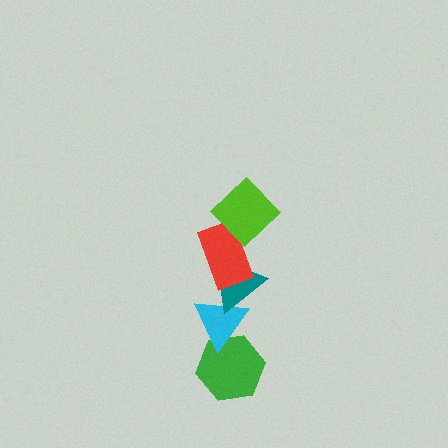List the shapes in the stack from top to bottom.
From top to bottom: the lime diamond, the red rectangle, the teal triangle, the cyan triangle, the green hexagon.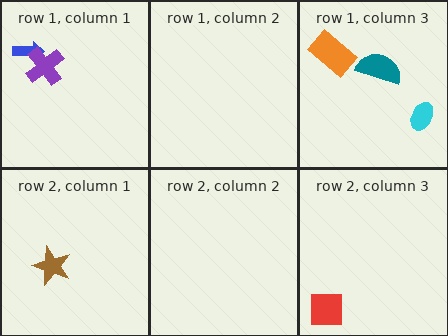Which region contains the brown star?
The row 2, column 1 region.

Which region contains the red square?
The row 2, column 3 region.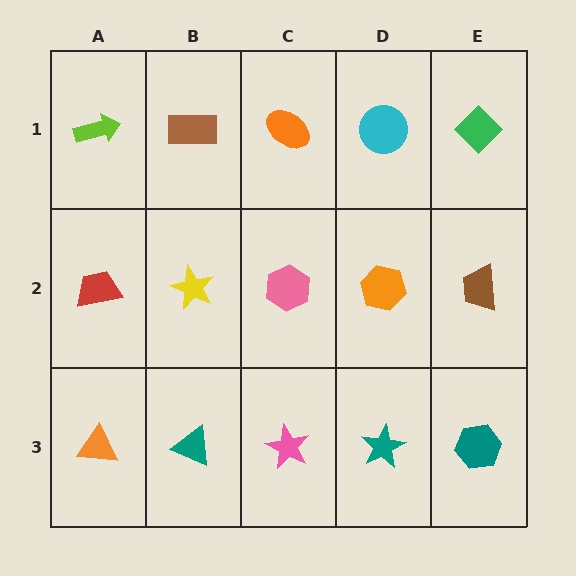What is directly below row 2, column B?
A teal triangle.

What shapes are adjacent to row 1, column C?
A pink hexagon (row 2, column C), a brown rectangle (row 1, column B), a cyan circle (row 1, column D).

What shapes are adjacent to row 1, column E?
A brown trapezoid (row 2, column E), a cyan circle (row 1, column D).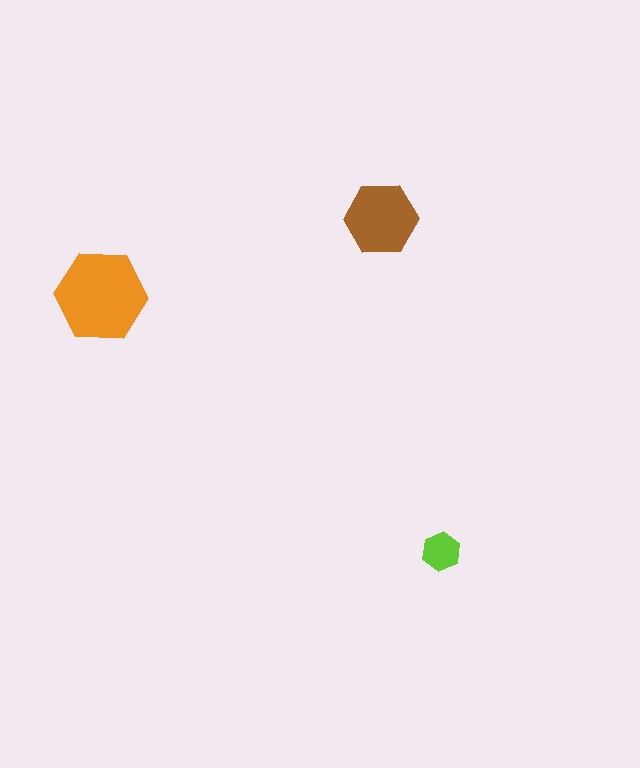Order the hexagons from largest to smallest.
the orange one, the brown one, the lime one.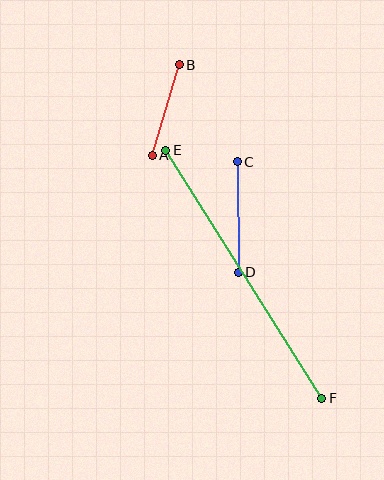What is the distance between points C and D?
The distance is approximately 110 pixels.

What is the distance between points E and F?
The distance is approximately 293 pixels.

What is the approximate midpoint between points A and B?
The midpoint is at approximately (166, 110) pixels.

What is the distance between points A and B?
The distance is approximately 94 pixels.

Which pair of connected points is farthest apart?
Points E and F are farthest apart.